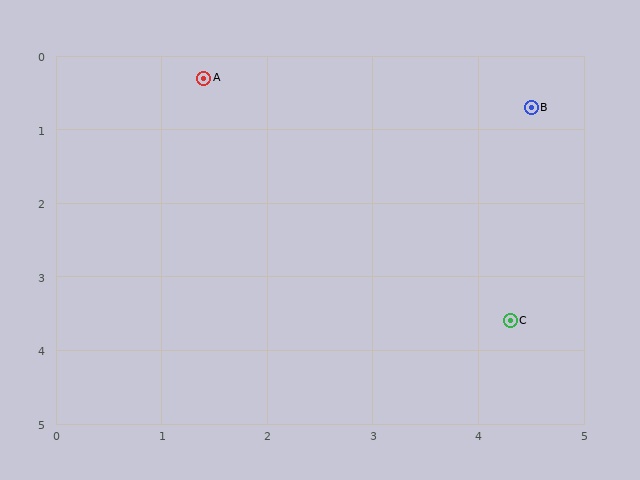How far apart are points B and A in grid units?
Points B and A are about 3.1 grid units apart.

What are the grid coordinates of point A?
Point A is at approximately (1.4, 0.3).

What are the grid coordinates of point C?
Point C is at approximately (4.3, 3.6).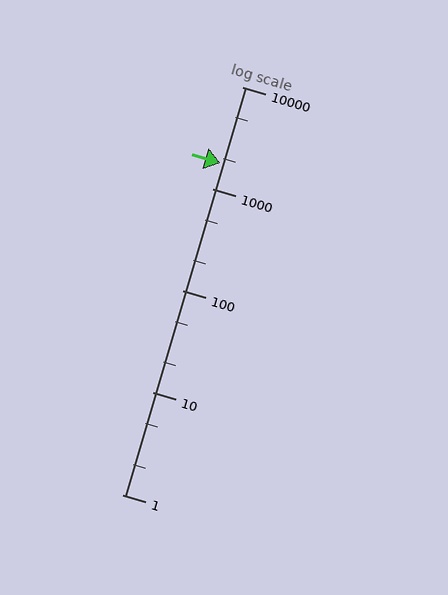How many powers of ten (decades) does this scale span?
The scale spans 4 decades, from 1 to 10000.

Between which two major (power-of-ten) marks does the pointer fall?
The pointer is between 1000 and 10000.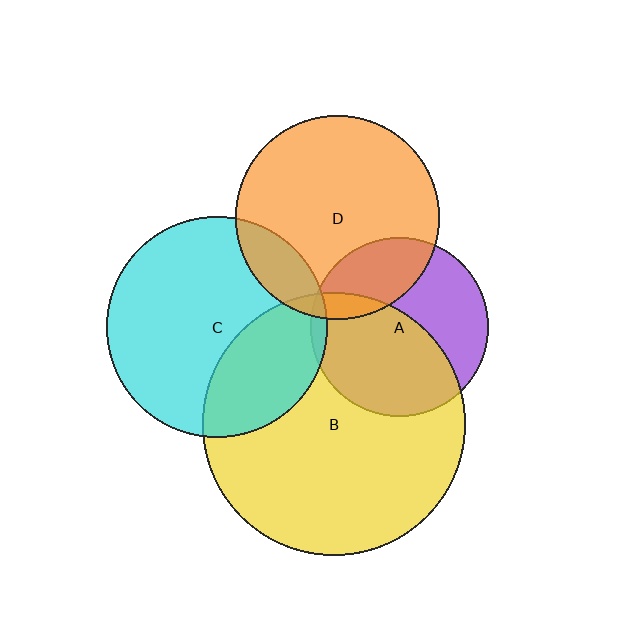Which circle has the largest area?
Circle B (yellow).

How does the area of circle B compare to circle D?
Approximately 1.7 times.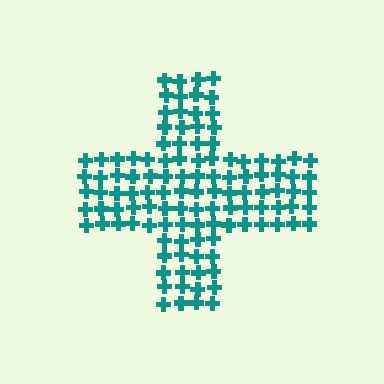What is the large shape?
The large shape is a cross.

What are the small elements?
The small elements are crosses.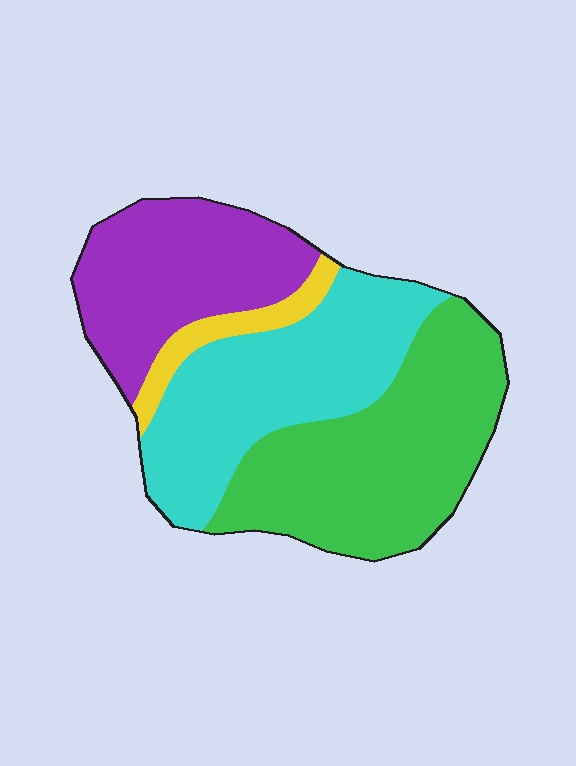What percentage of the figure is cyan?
Cyan takes up about one third (1/3) of the figure.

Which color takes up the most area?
Green, at roughly 35%.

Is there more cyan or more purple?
Cyan.